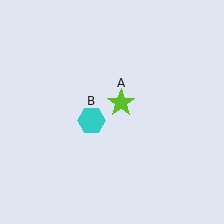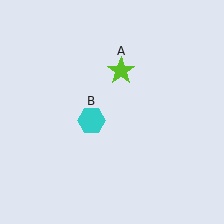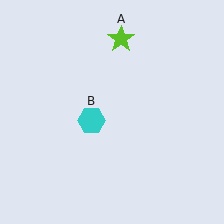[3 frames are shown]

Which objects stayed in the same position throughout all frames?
Cyan hexagon (object B) remained stationary.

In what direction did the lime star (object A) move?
The lime star (object A) moved up.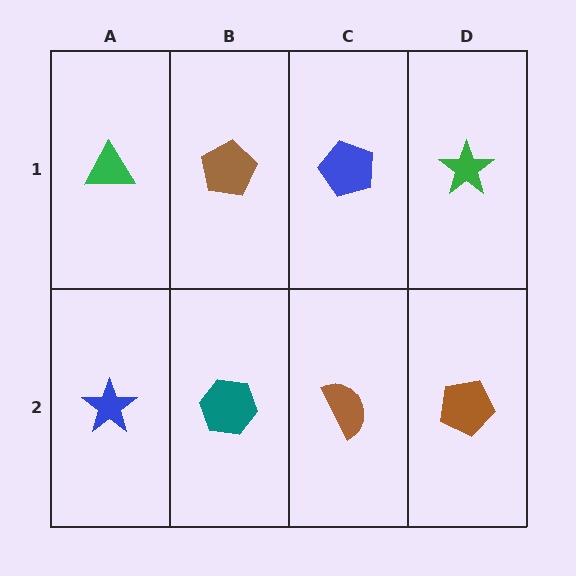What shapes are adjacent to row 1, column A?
A blue star (row 2, column A), a brown pentagon (row 1, column B).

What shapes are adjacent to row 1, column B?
A teal hexagon (row 2, column B), a green triangle (row 1, column A), a blue pentagon (row 1, column C).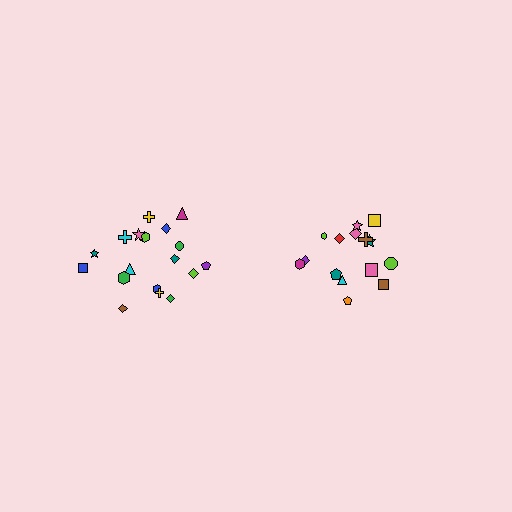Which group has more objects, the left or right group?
The left group.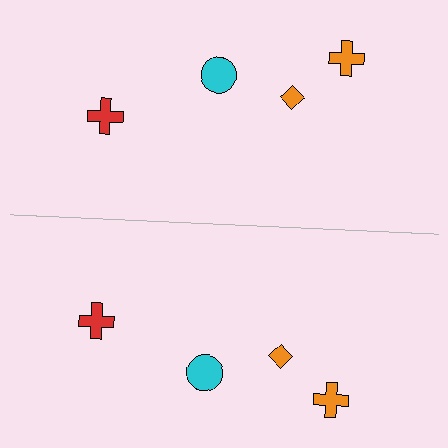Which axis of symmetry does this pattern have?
The pattern has a horizontal axis of symmetry running through the center of the image.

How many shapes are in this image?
There are 8 shapes in this image.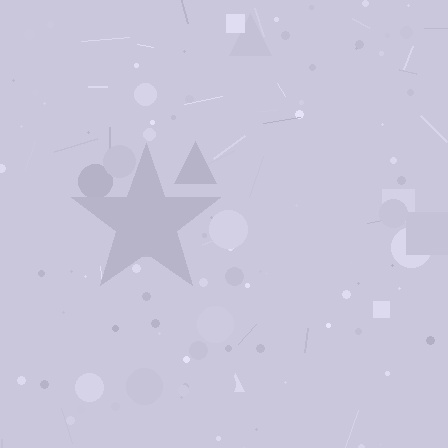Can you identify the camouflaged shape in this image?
The camouflaged shape is a star.